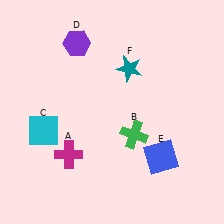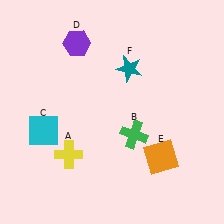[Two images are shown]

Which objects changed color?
A changed from magenta to yellow. E changed from blue to orange.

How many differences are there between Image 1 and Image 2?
There are 2 differences between the two images.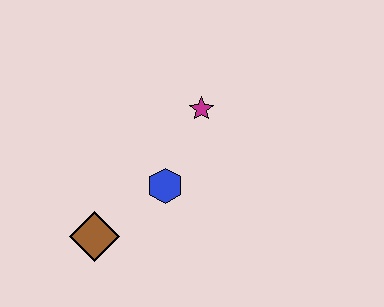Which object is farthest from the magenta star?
The brown diamond is farthest from the magenta star.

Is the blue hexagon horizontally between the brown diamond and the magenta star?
Yes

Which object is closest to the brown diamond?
The blue hexagon is closest to the brown diamond.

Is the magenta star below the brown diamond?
No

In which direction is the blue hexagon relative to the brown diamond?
The blue hexagon is to the right of the brown diamond.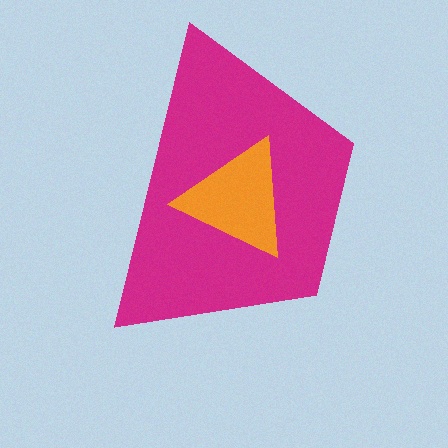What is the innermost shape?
The orange triangle.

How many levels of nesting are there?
2.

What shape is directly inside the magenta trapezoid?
The orange triangle.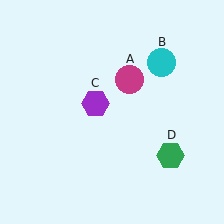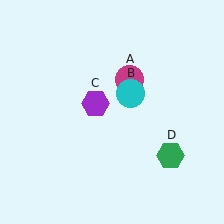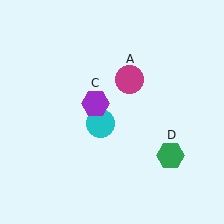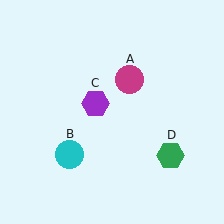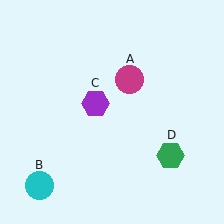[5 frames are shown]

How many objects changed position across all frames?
1 object changed position: cyan circle (object B).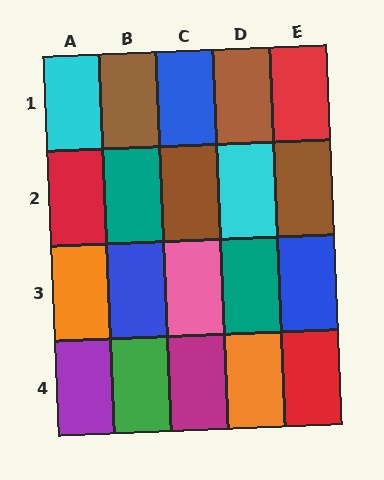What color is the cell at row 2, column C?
Brown.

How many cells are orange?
2 cells are orange.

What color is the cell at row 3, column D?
Teal.